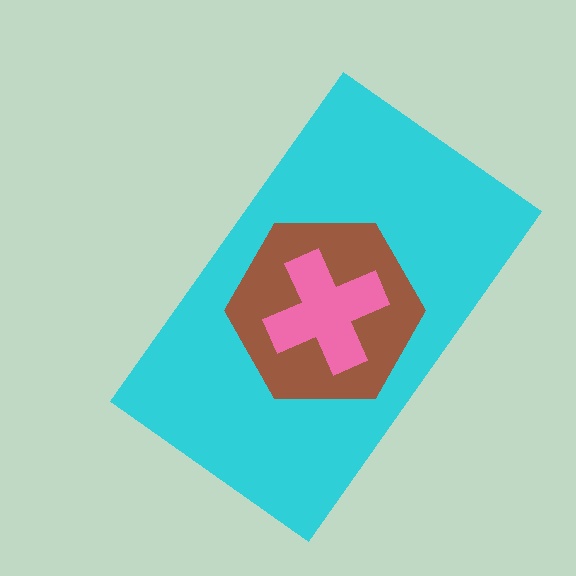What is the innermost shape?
The pink cross.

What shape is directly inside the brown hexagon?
The pink cross.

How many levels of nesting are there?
3.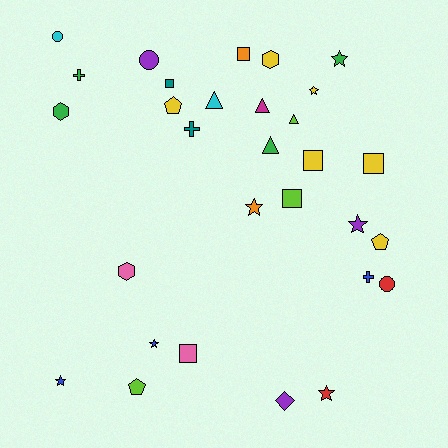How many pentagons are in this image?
There are 3 pentagons.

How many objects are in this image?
There are 30 objects.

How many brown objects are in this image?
There are no brown objects.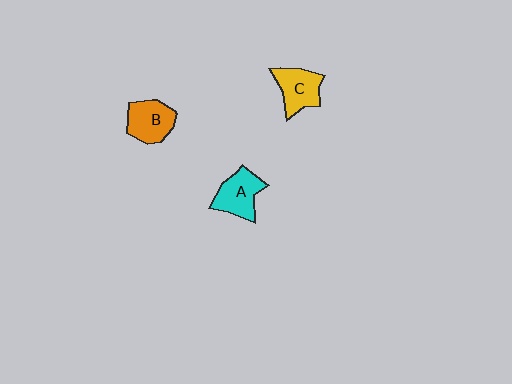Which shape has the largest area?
Shape A (cyan).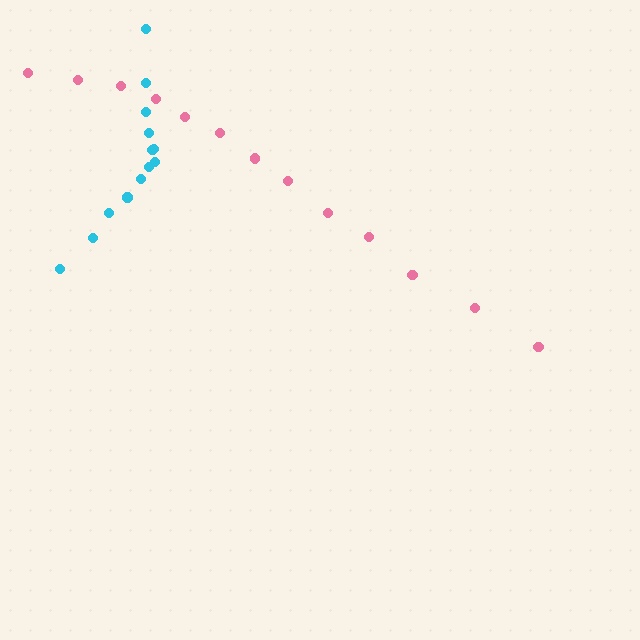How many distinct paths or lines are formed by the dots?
There are 2 distinct paths.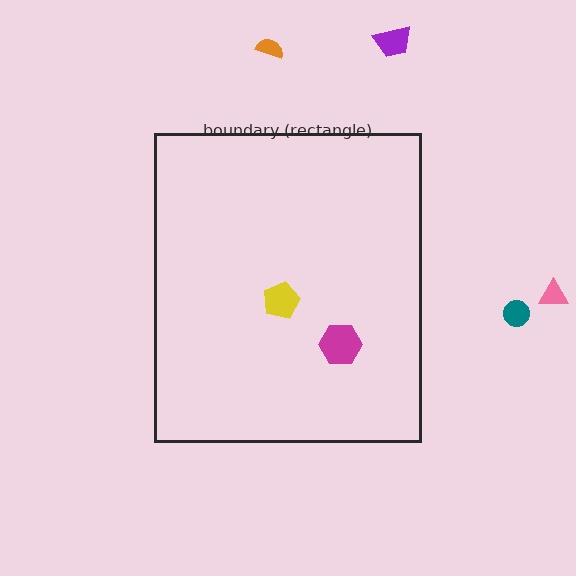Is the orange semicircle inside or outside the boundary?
Outside.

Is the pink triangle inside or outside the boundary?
Outside.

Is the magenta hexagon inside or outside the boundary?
Inside.